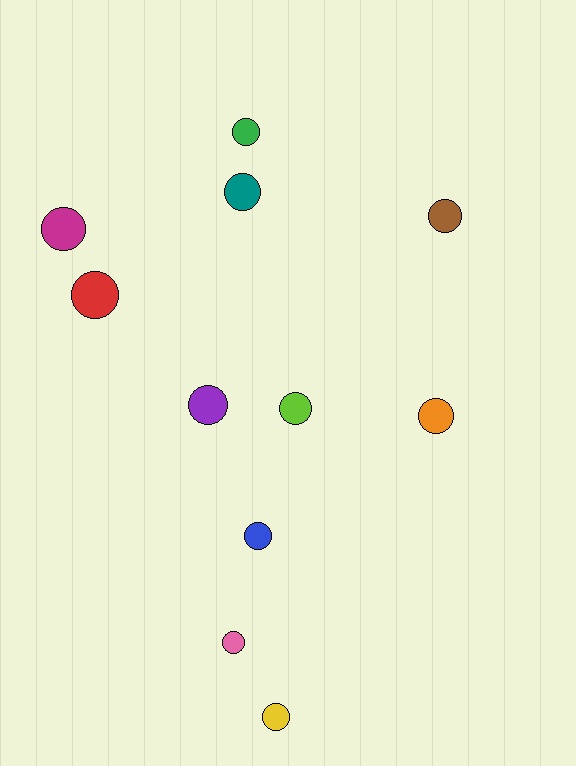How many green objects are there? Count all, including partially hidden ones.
There is 1 green object.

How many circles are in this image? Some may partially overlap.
There are 11 circles.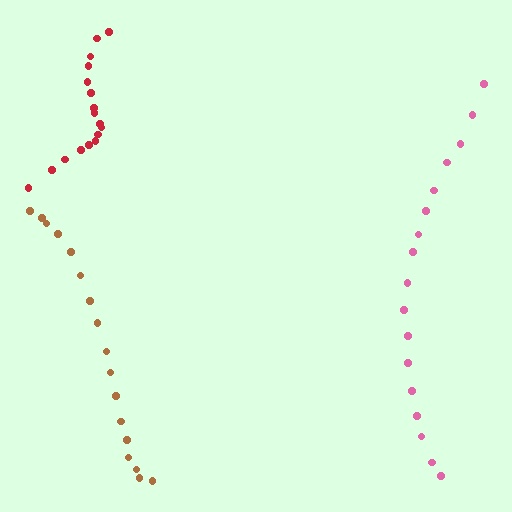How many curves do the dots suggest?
There are 3 distinct paths.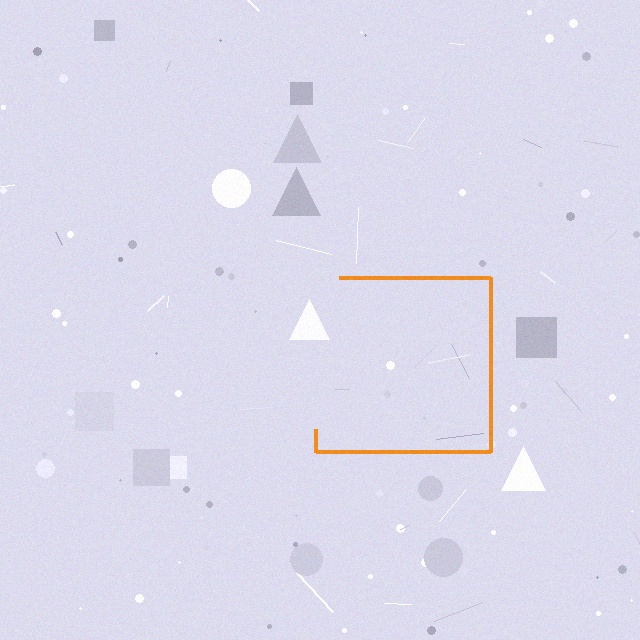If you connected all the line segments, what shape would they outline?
They would outline a square.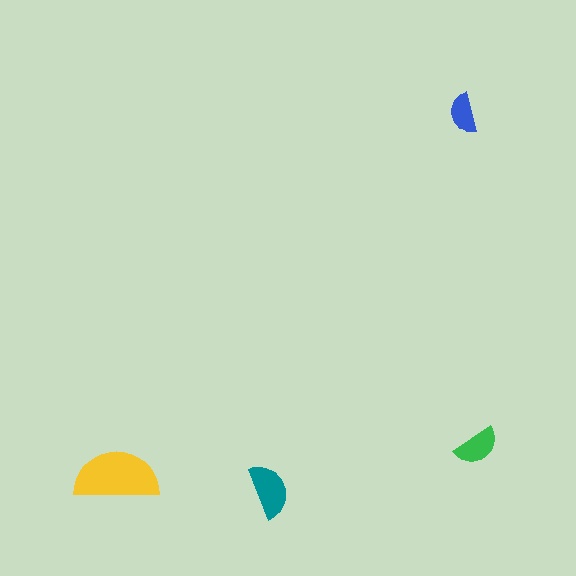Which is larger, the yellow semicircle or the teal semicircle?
The yellow one.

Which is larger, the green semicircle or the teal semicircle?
The teal one.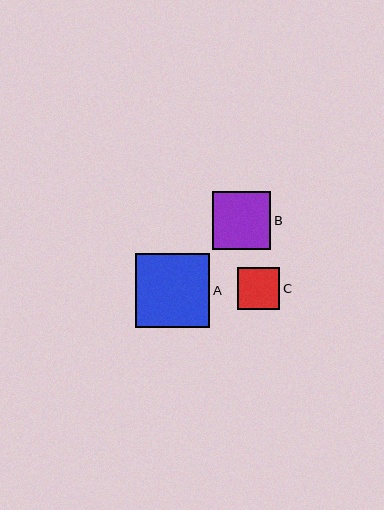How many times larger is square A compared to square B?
Square A is approximately 1.3 times the size of square B.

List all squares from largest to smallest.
From largest to smallest: A, B, C.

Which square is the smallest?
Square C is the smallest with a size of approximately 43 pixels.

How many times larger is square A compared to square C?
Square A is approximately 1.7 times the size of square C.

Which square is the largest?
Square A is the largest with a size of approximately 74 pixels.